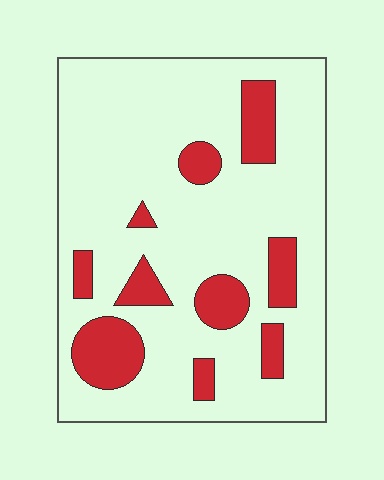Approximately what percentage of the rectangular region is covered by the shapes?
Approximately 20%.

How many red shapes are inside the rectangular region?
10.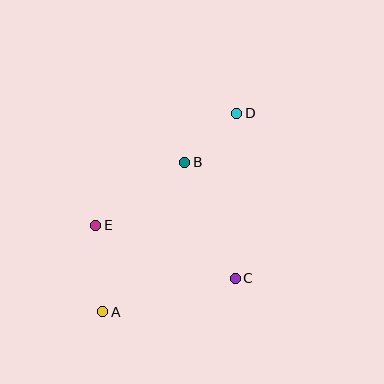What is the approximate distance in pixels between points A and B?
The distance between A and B is approximately 171 pixels.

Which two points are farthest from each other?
Points A and D are farthest from each other.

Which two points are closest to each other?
Points B and D are closest to each other.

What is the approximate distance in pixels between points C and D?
The distance between C and D is approximately 165 pixels.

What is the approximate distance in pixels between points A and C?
The distance between A and C is approximately 137 pixels.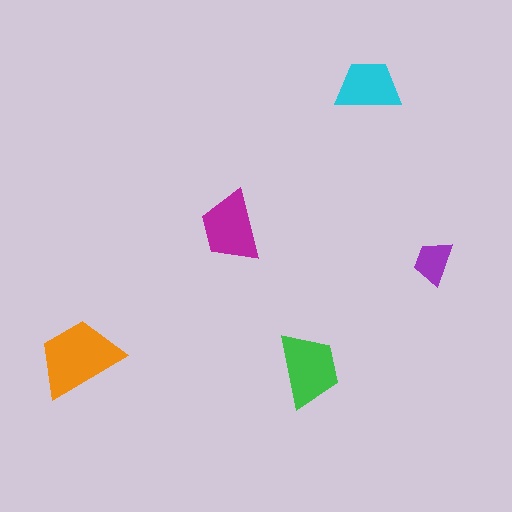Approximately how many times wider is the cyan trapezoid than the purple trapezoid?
About 1.5 times wider.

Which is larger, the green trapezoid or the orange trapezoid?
The orange one.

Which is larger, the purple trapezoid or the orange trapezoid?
The orange one.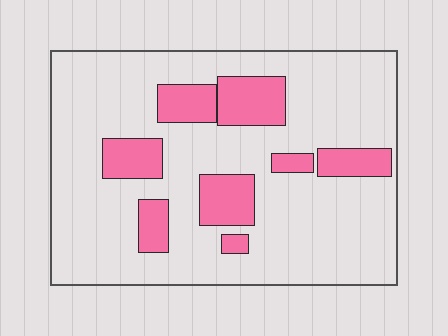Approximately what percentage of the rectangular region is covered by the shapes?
Approximately 20%.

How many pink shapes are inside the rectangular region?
8.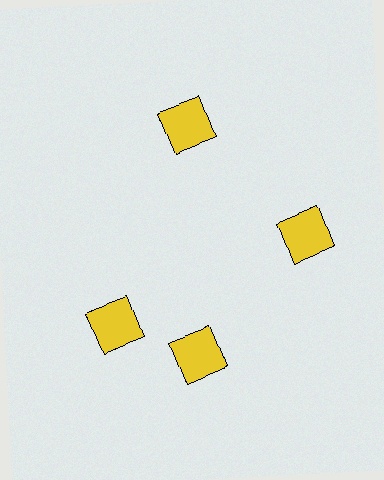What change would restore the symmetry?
The symmetry would be restored by rotating it back into even spacing with its neighbors so that all 4 squares sit at equal angles and equal distance from the center.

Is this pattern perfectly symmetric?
No. The 4 yellow squares are arranged in a ring, but one element near the 9 o'clock position is rotated out of alignment along the ring, breaking the 4-fold rotational symmetry.